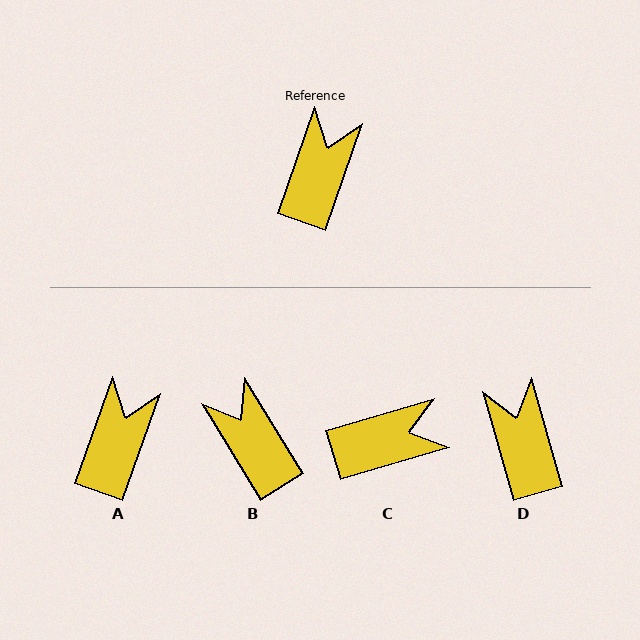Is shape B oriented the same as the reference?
No, it is off by about 51 degrees.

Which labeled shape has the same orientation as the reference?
A.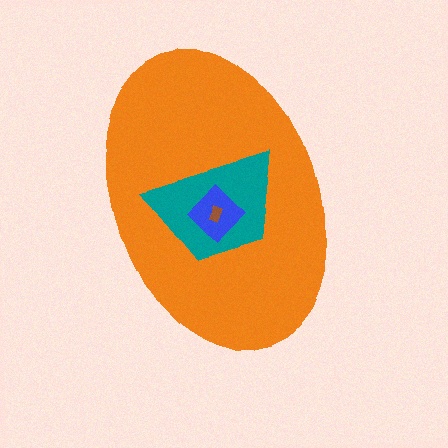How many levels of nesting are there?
4.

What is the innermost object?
The brown rectangle.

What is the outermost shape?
The orange ellipse.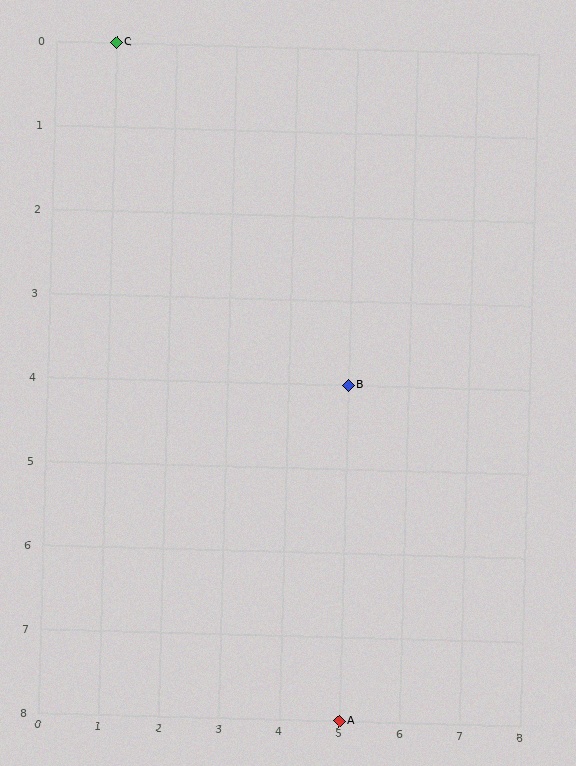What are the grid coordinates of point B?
Point B is at grid coordinates (5, 4).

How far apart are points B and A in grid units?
Points B and A are 4 rows apart.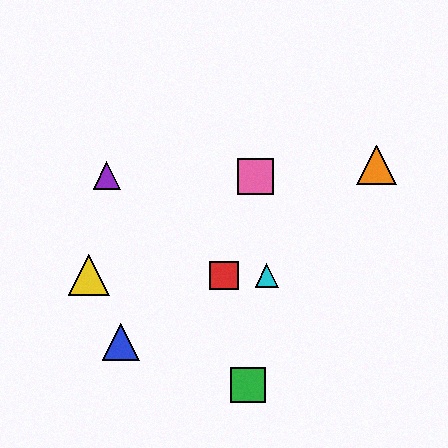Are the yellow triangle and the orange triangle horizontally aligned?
No, the yellow triangle is at y≈275 and the orange triangle is at y≈165.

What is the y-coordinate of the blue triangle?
The blue triangle is at y≈342.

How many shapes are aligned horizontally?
3 shapes (the red square, the yellow triangle, the cyan triangle) are aligned horizontally.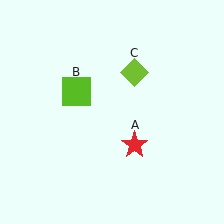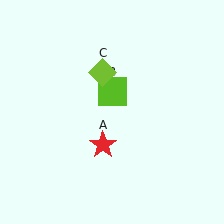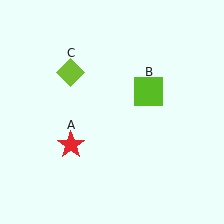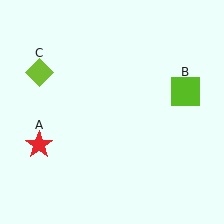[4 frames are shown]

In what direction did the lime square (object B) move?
The lime square (object B) moved right.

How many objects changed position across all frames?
3 objects changed position: red star (object A), lime square (object B), lime diamond (object C).